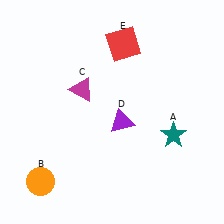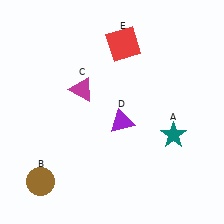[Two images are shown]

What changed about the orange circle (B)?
In Image 1, B is orange. In Image 2, it changed to brown.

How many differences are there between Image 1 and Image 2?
There is 1 difference between the two images.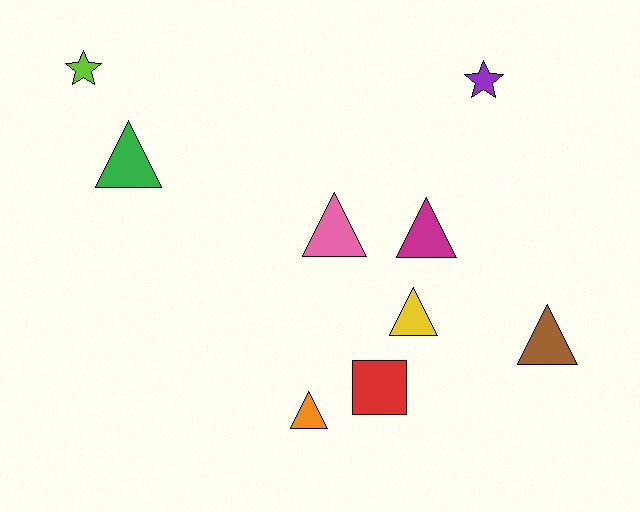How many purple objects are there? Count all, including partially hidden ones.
There is 1 purple object.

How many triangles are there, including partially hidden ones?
There are 6 triangles.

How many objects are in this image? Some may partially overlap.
There are 9 objects.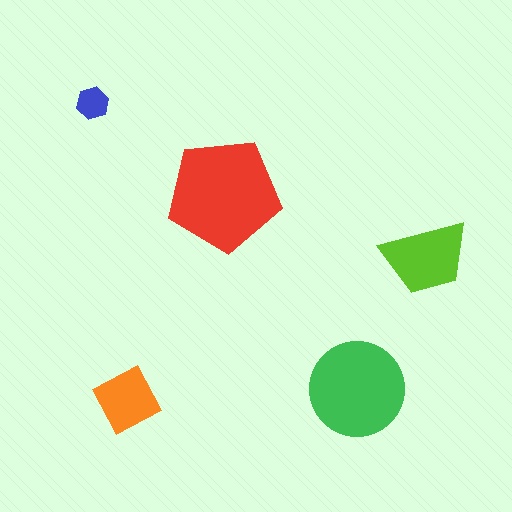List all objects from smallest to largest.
The blue hexagon, the orange diamond, the lime trapezoid, the green circle, the red pentagon.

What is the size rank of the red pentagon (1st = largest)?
1st.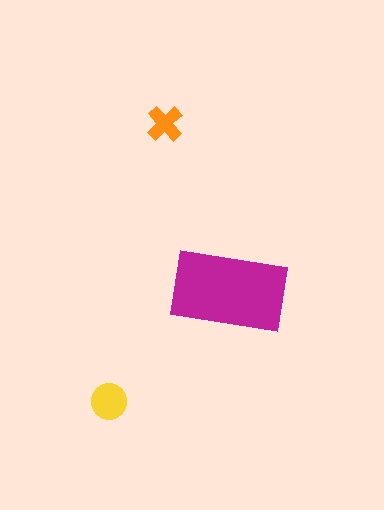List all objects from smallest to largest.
The orange cross, the yellow circle, the magenta rectangle.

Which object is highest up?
The orange cross is topmost.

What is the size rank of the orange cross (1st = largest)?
3rd.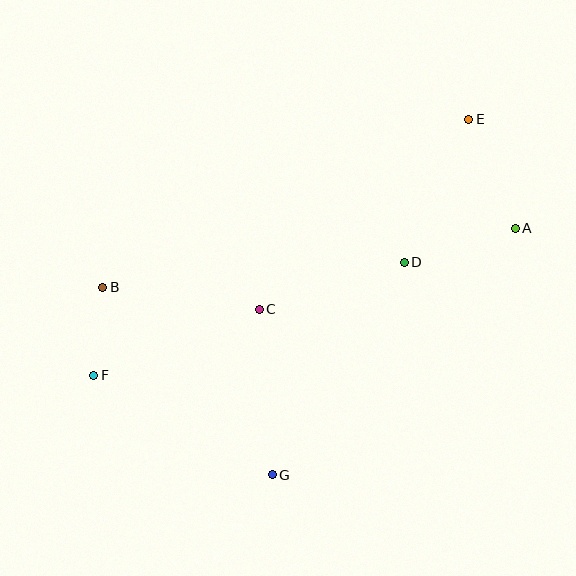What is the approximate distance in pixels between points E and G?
The distance between E and G is approximately 406 pixels.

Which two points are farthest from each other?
Points E and F are farthest from each other.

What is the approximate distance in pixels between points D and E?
The distance between D and E is approximately 157 pixels.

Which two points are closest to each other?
Points B and F are closest to each other.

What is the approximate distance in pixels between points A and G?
The distance between A and G is approximately 346 pixels.